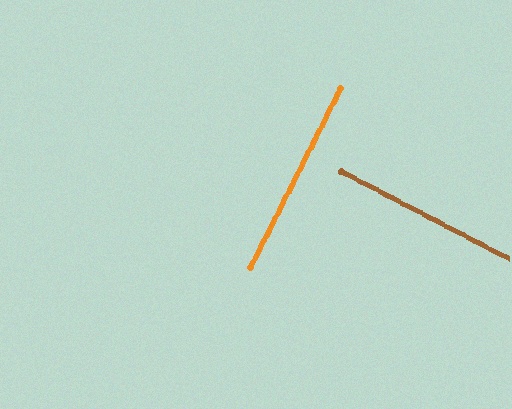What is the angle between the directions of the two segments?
Approximately 89 degrees.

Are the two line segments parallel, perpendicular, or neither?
Perpendicular — they meet at approximately 89°.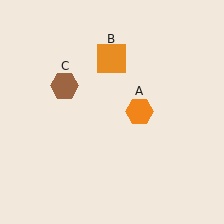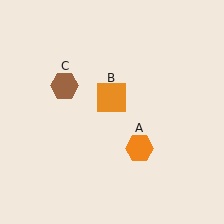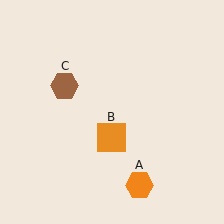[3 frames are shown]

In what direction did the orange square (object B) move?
The orange square (object B) moved down.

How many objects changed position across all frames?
2 objects changed position: orange hexagon (object A), orange square (object B).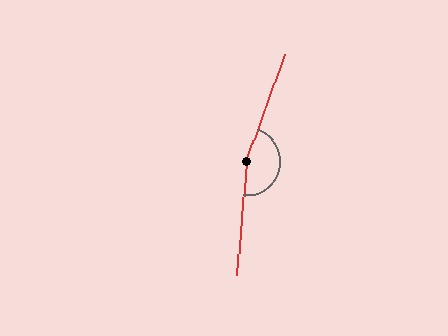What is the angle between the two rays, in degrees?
Approximately 165 degrees.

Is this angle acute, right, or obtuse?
It is obtuse.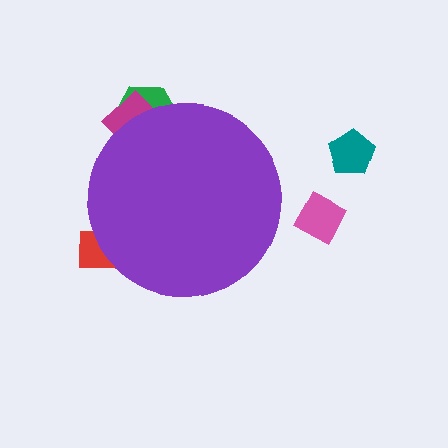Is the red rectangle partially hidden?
Yes, the red rectangle is partially hidden behind the purple circle.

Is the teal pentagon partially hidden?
No, the teal pentagon is fully visible.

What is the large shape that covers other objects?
A purple circle.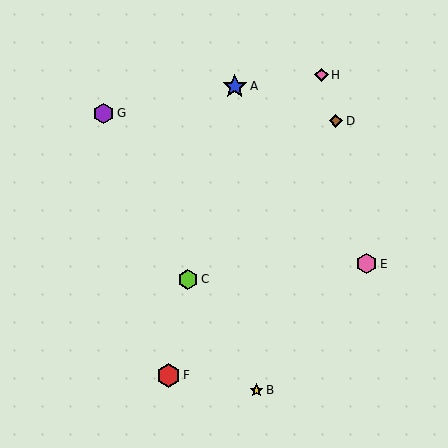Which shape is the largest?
The blue star (labeled A) is the largest.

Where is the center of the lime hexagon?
The center of the lime hexagon is at (188, 279).